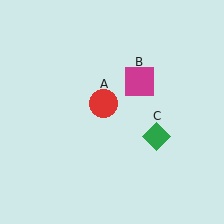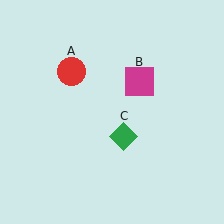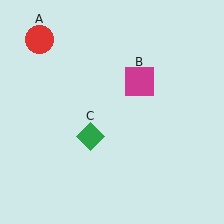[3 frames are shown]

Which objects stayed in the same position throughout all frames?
Magenta square (object B) remained stationary.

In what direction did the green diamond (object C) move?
The green diamond (object C) moved left.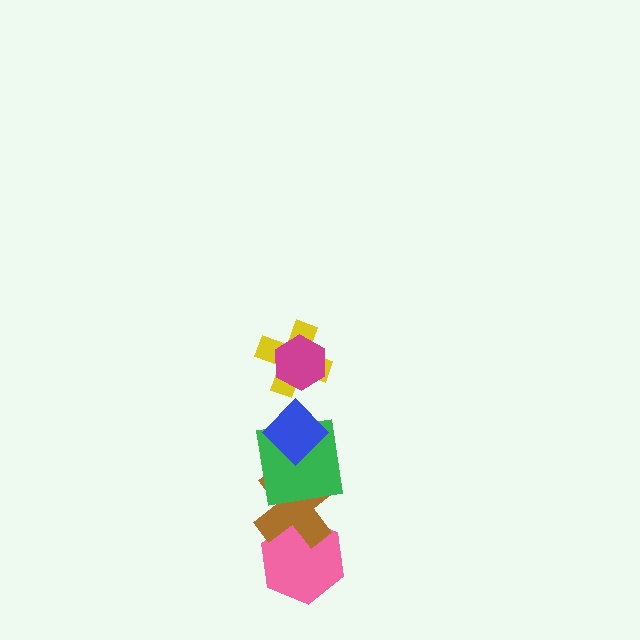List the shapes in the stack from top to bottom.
From top to bottom: the magenta hexagon, the yellow cross, the blue diamond, the green square, the brown cross, the pink hexagon.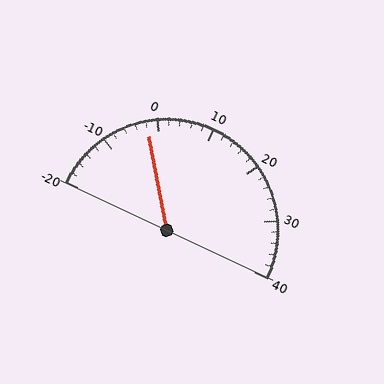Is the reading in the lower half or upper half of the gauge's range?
The reading is in the lower half of the range (-20 to 40).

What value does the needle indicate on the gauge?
The needle indicates approximately -2.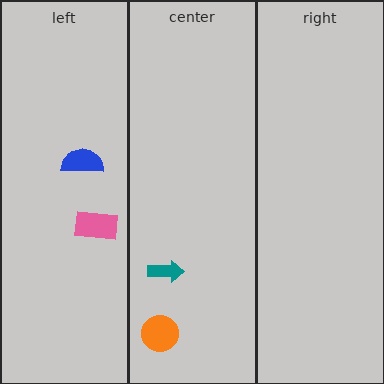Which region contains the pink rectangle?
The left region.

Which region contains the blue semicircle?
The left region.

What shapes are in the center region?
The teal arrow, the orange circle.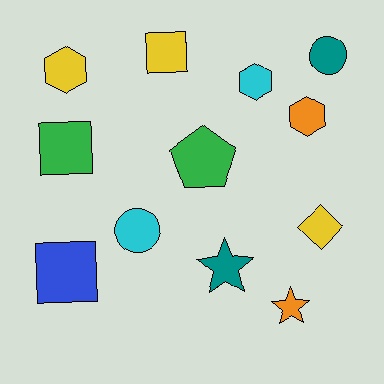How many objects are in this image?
There are 12 objects.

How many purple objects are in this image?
There are no purple objects.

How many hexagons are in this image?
There are 3 hexagons.